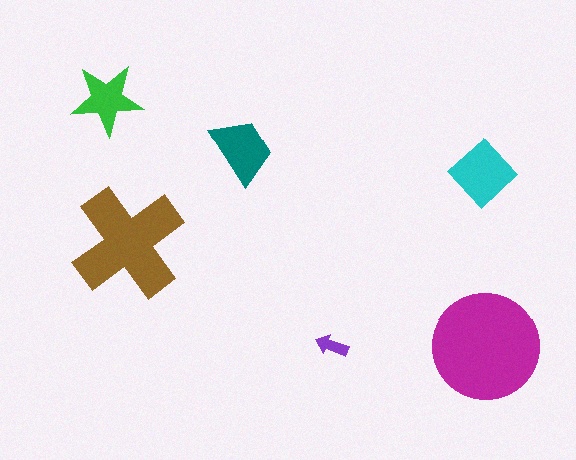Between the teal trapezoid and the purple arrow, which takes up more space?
The teal trapezoid.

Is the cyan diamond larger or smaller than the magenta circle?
Smaller.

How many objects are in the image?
There are 6 objects in the image.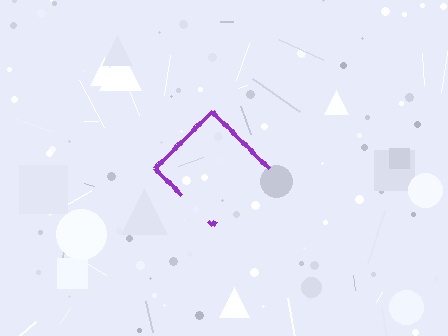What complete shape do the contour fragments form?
The contour fragments form a diamond.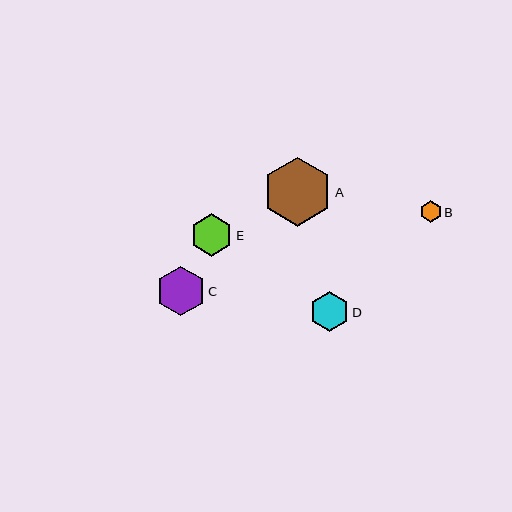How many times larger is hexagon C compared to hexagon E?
Hexagon C is approximately 1.1 times the size of hexagon E.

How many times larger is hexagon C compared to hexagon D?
Hexagon C is approximately 1.2 times the size of hexagon D.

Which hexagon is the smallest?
Hexagon B is the smallest with a size of approximately 21 pixels.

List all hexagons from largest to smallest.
From largest to smallest: A, C, E, D, B.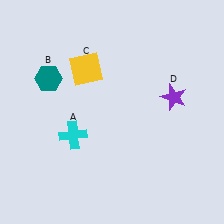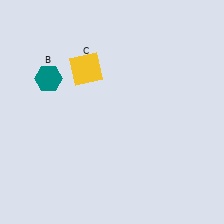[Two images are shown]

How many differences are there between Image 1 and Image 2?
There are 2 differences between the two images.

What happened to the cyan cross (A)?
The cyan cross (A) was removed in Image 2. It was in the bottom-left area of Image 1.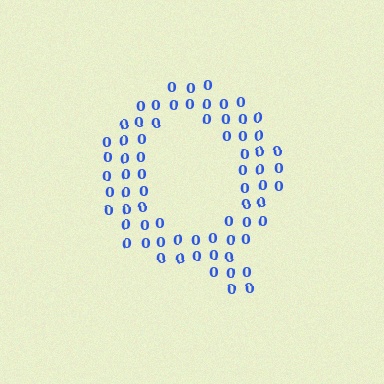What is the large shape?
The large shape is the letter Q.